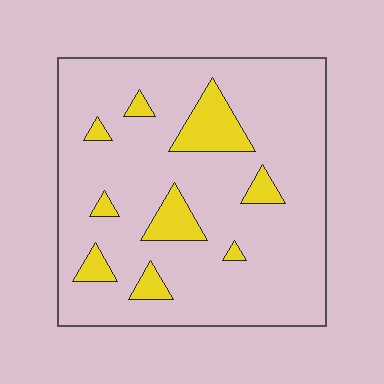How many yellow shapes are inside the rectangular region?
9.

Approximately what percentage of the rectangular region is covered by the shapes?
Approximately 15%.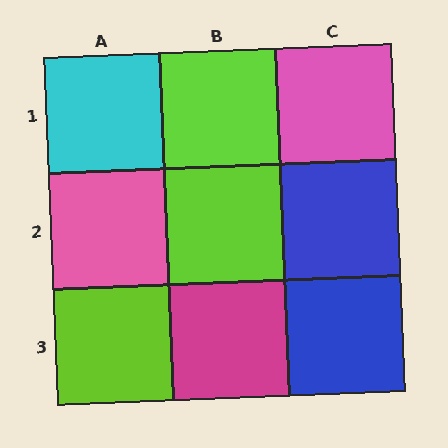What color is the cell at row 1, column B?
Lime.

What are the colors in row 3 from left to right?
Lime, magenta, blue.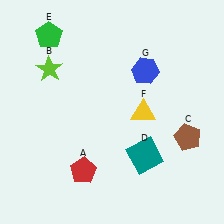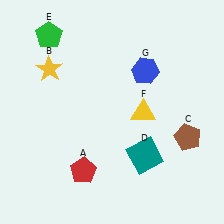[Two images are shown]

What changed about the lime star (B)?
In Image 1, B is lime. In Image 2, it changed to yellow.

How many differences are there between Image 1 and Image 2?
There is 1 difference between the two images.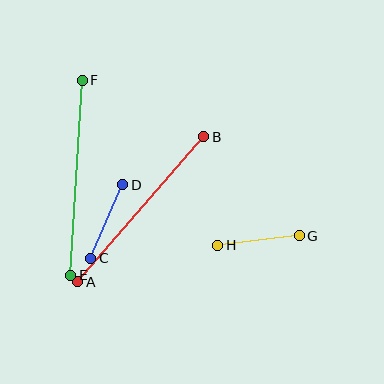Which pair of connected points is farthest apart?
Points E and F are farthest apart.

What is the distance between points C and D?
The distance is approximately 80 pixels.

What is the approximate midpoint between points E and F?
The midpoint is at approximately (77, 178) pixels.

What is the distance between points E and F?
The distance is approximately 196 pixels.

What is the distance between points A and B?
The distance is approximately 192 pixels.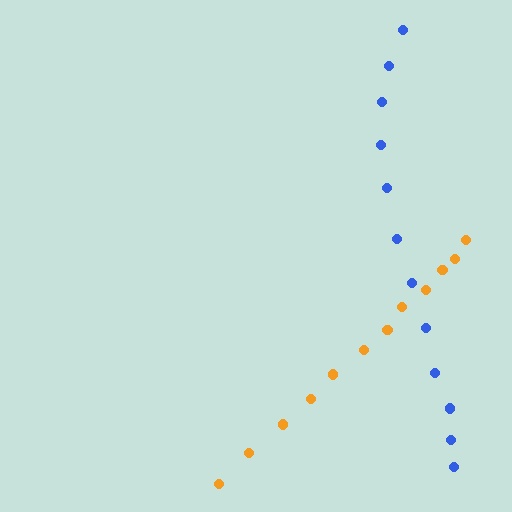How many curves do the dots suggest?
There are 2 distinct paths.